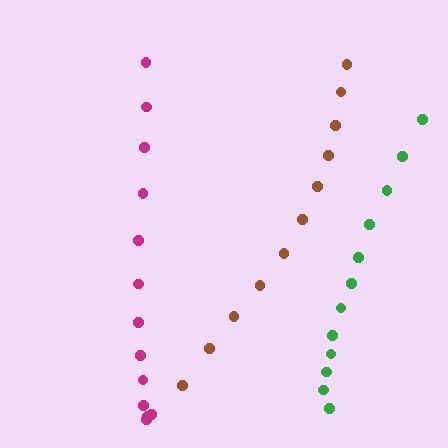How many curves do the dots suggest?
There are 3 distinct paths.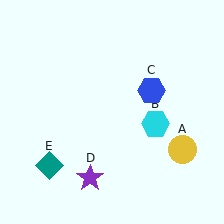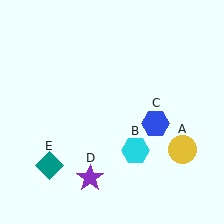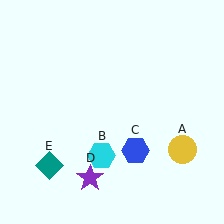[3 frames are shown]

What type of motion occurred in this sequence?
The cyan hexagon (object B), blue hexagon (object C) rotated clockwise around the center of the scene.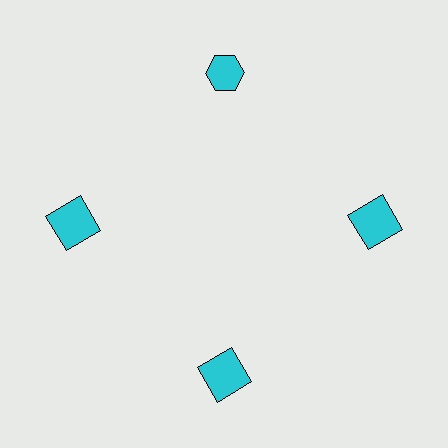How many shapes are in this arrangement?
There are 4 shapes arranged in a ring pattern.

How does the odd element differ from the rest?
It has a different shape: hexagon instead of square.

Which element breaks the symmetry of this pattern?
The cyan hexagon at roughly the 12 o'clock position breaks the symmetry. All other shapes are cyan squares.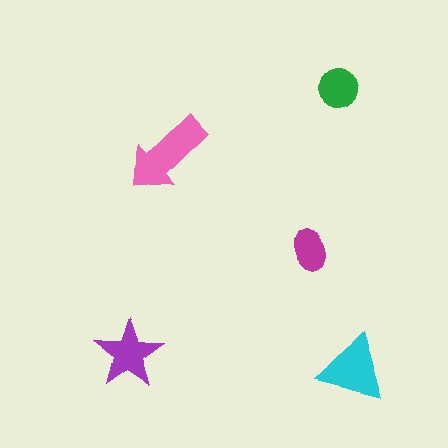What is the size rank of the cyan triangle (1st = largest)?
2nd.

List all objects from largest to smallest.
The pink arrow, the cyan triangle, the purple star, the green circle, the magenta ellipse.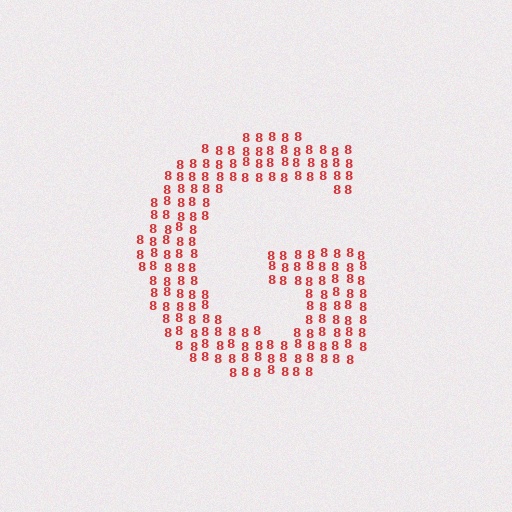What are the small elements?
The small elements are digit 8's.